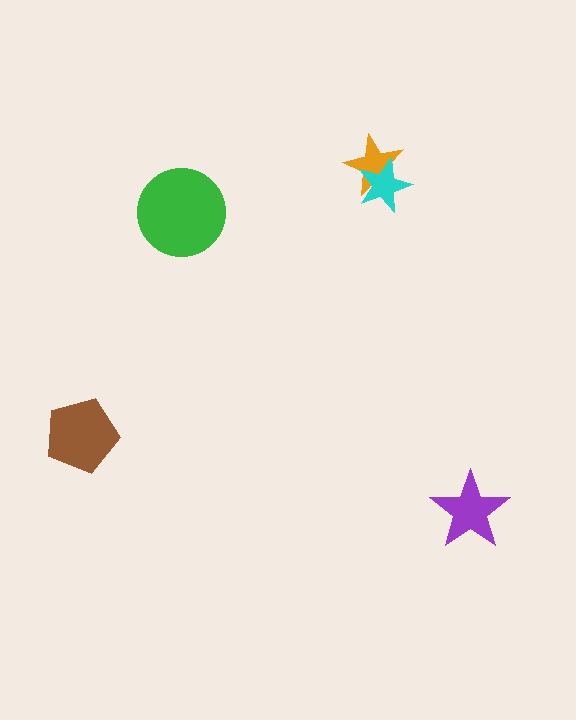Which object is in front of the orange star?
The cyan star is in front of the orange star.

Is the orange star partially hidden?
Yes, it is partially covered by another shape.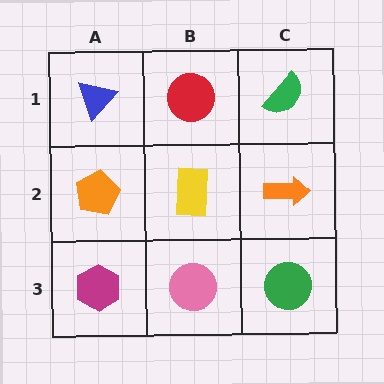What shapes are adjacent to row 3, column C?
An orange arrow (row 2, column C), a pink circle (row 3, column B).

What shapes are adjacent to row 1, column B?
A yellow rectangle (row 2, column B), a blue triangle (row 1, column A), a green semicircle (row 1, column C).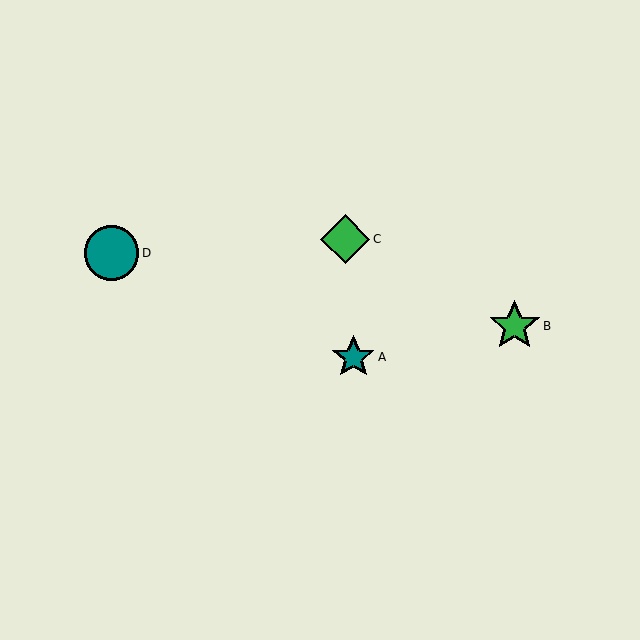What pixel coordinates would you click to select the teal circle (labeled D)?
Click at (111, 253) to select the teal circle D.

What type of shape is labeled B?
Shape B is a green star.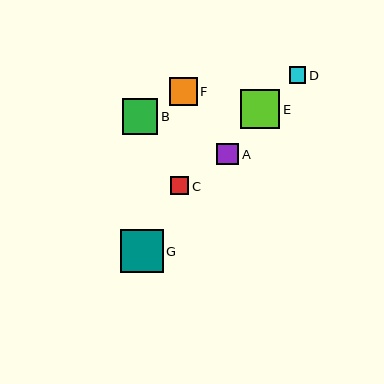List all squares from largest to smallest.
From largest to smallest: G, E, B, F, A, C, D.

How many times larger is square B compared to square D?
Square B is approximately 2.2 times the size of square D.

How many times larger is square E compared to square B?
Square E is approximately 1.1 times the size of square B.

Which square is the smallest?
Square D is the smallest with a size of approximately 16 pixels.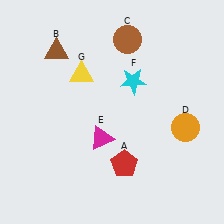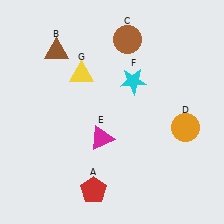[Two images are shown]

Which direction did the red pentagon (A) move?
The red pentagon (A) moved left.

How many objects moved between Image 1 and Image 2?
1 object moved between the two images.